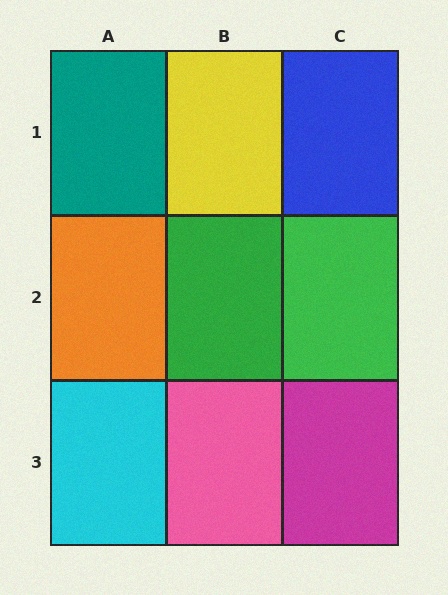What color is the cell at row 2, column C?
Green.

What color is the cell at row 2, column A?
Orange.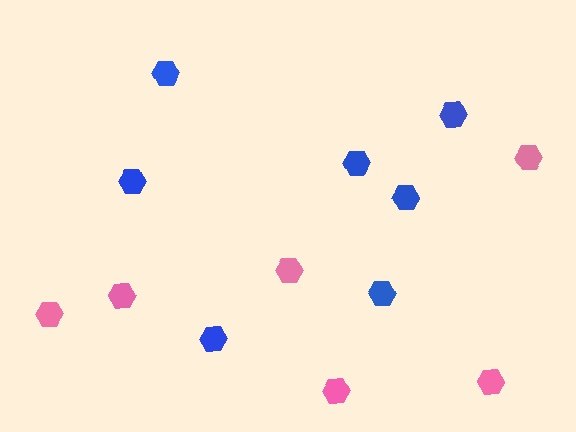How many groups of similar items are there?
There are 2 groups: one group of blue hexagons (7) and one group of pink hexagons (6).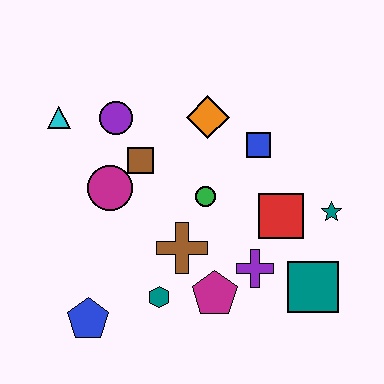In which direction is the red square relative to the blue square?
The red square is below the blue square.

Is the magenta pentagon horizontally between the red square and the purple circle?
Yes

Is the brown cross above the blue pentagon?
Yes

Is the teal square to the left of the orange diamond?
No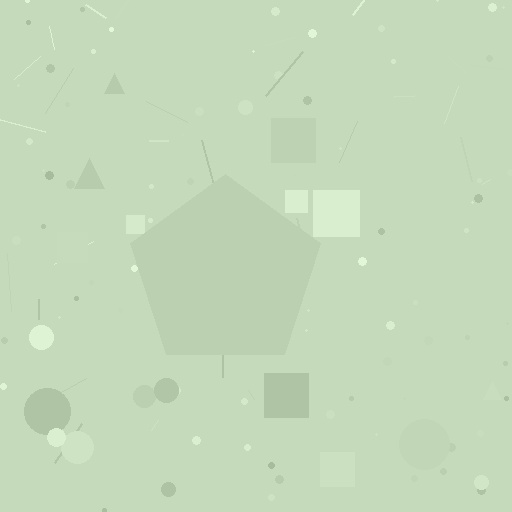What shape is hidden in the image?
A pentagon is hidden in the image.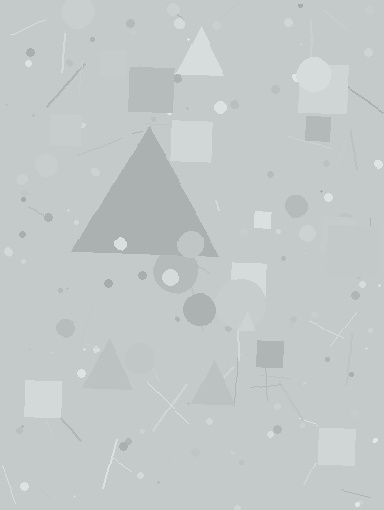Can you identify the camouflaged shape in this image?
The camouflaged shape is a triangle.